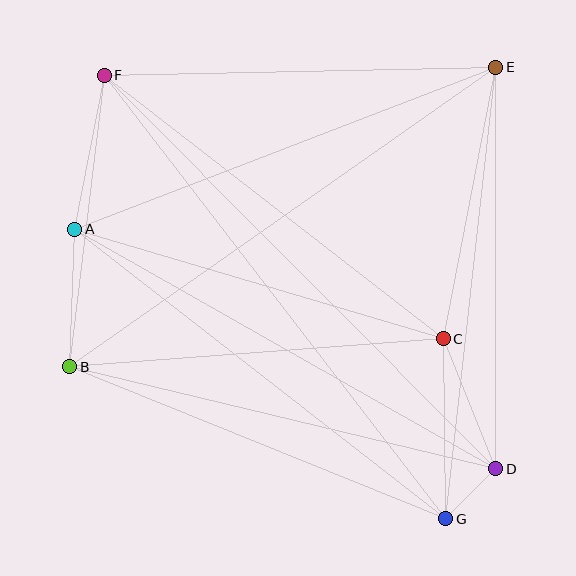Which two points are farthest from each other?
Points F and G are farthest from each other.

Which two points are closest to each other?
Points D and G are closest to each other.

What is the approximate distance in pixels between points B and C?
The distance between B and C is approximately 375 pixels.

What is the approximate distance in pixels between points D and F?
The distance between D and F is approximately 555 pixels.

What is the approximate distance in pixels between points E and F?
The distance between E and F is approximately 392 pixels.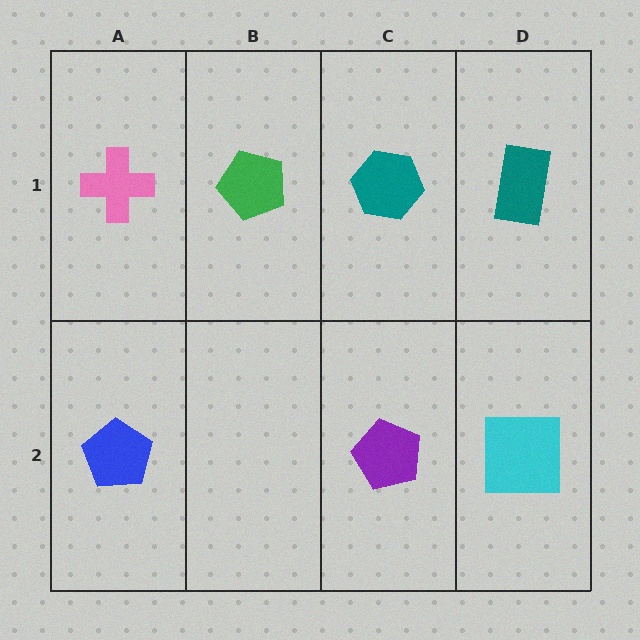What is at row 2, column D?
A cyan square.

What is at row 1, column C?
A teal hexagon.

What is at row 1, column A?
A pink cross.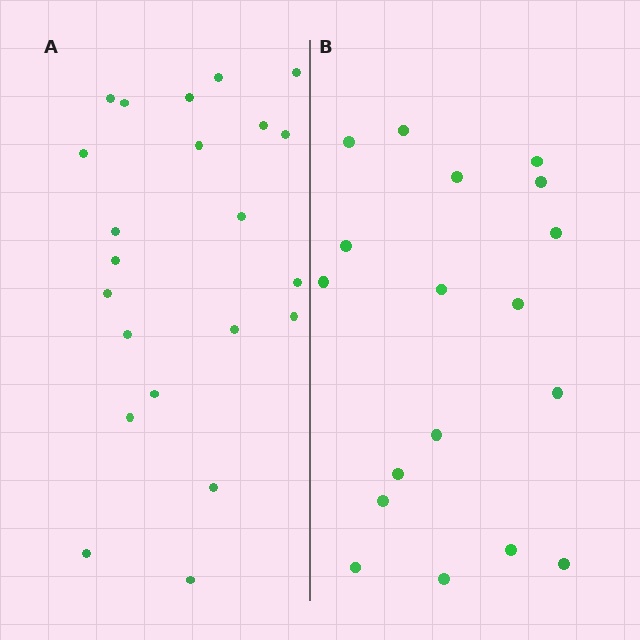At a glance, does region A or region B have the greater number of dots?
Region A (the left region) has more dots.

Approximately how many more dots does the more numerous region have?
Region A has about 4 more dots than region B.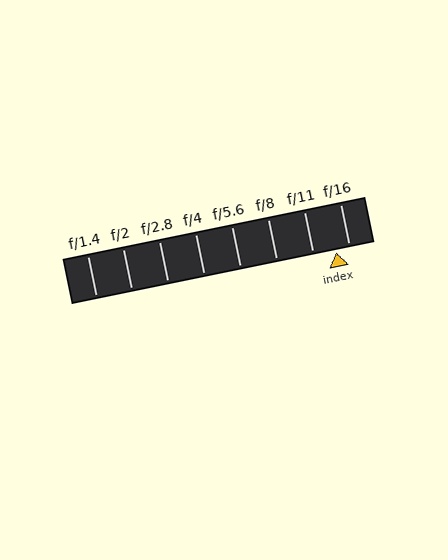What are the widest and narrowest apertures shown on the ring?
The widest aperture shown is f/1.4 and the narrowest is f/16.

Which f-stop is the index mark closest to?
The index mark is closest to f/16.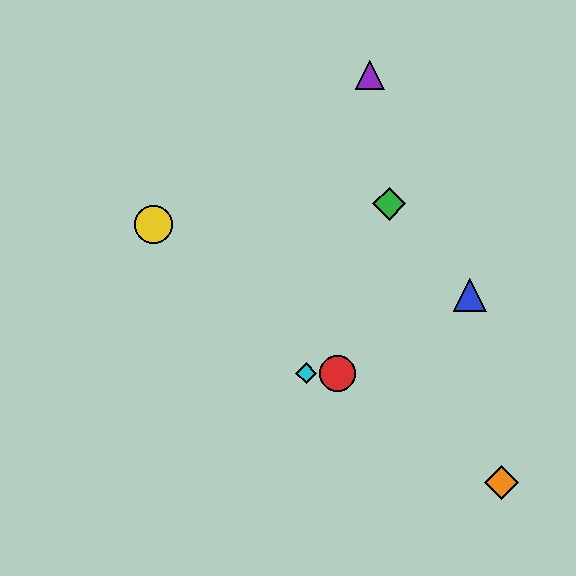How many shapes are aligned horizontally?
2 shapes (the red circle, the cyan diamond) are aligned horizontally.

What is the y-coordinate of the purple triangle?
The purple triangle is at y≈75.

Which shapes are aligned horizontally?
The red circle, the cyan diamond are aligned horizontally.